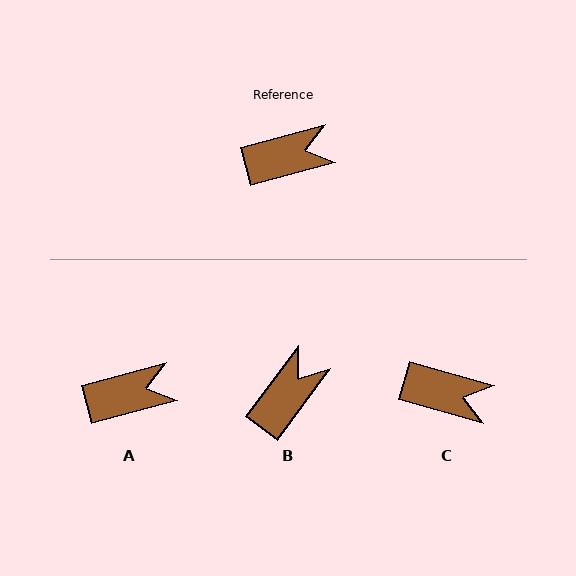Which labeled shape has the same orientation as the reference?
A.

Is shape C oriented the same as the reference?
No, it is off by about 31 degrees.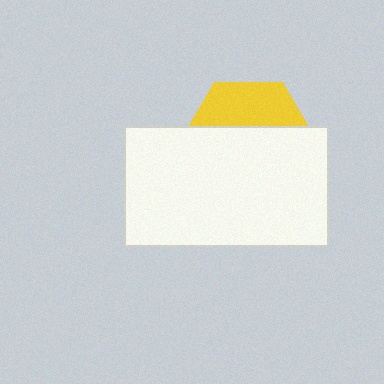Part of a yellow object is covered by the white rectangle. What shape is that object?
It is a hexagon.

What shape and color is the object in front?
The object in front is a white rectangle.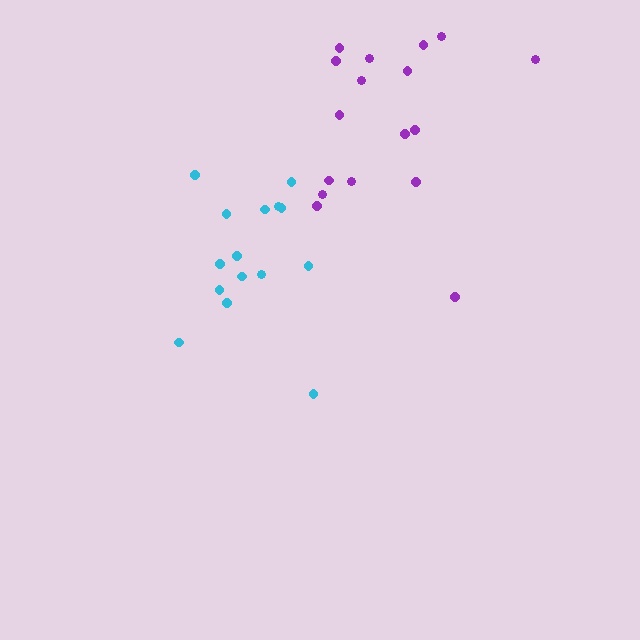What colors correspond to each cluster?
The clusters are colored: cyan, purple.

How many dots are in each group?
Group 1: 15 dots, Group 2: 17 dots (32 total).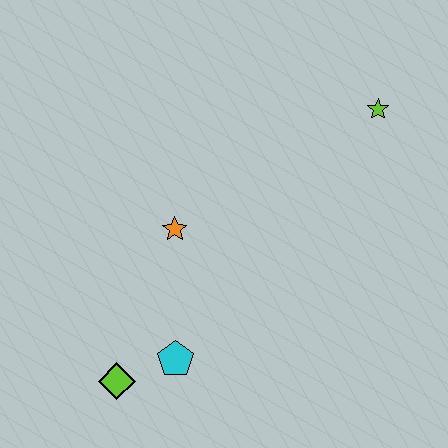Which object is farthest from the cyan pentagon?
The lime star is farthest from the cyan pentagon.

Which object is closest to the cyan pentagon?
The lime diamond is closest to the cyan pentagon.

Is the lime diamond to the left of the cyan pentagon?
Yes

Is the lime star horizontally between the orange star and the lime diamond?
No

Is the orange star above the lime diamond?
Yes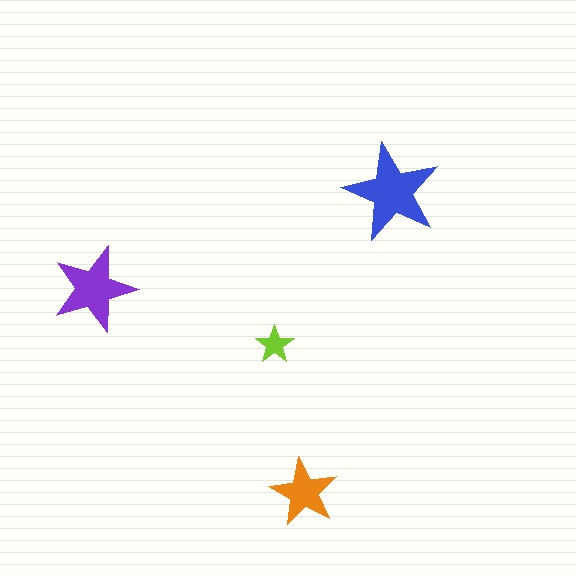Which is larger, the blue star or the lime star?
The blue one.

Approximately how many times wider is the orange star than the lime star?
About 2 times wider.